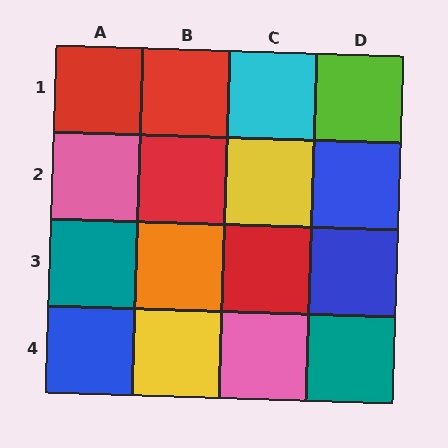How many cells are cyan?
1 cell is cyan.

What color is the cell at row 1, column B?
Red.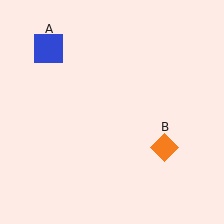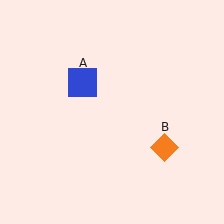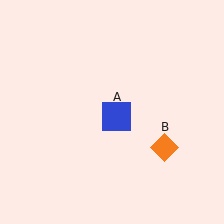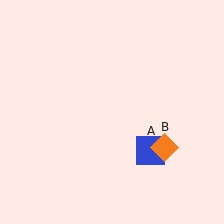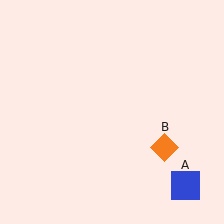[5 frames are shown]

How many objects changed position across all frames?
1 object changed position: blue square (object A).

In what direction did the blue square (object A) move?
The blue square (object A) moved down and to the right.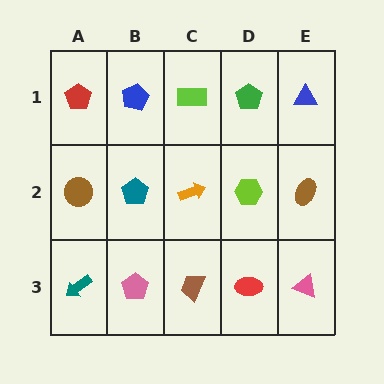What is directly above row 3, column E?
A brown ellipse.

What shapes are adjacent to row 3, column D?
A lime hexagon (row 2, column D), a brown trapezoid (row 3, column C), a pink triangle (row 3, column E).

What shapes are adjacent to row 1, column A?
A brown circle (row 2, column A), a blue pentagon (row 1, column B).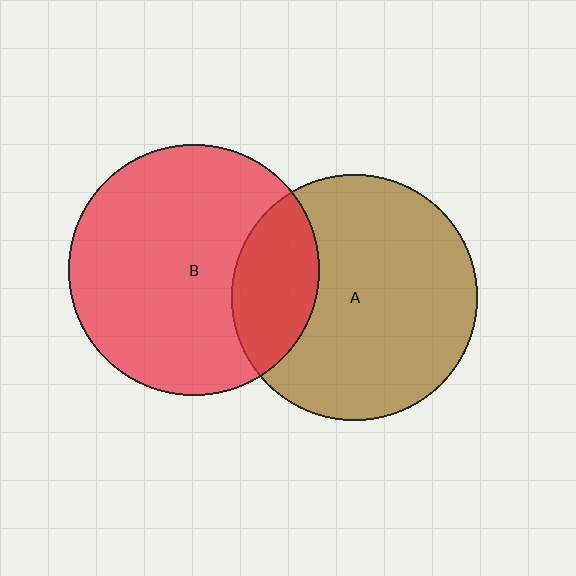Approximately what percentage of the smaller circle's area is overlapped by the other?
Approximately 25%.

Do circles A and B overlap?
Yes.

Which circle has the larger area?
Circle B (red).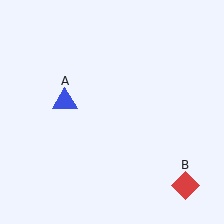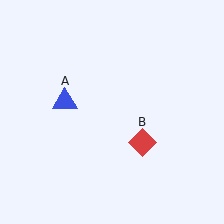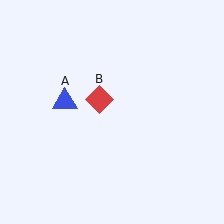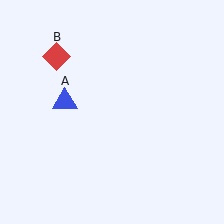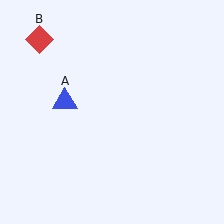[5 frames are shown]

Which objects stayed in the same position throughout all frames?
Blue triangle (object A) remained stationary.